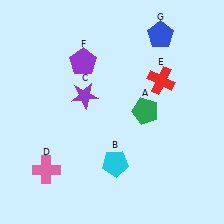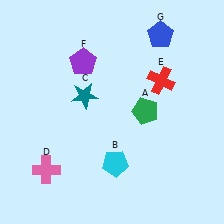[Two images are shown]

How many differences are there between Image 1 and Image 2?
There is 1 difference between the two images.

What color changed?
The star (C) changed from purple in Image 1 to teal in Image 2.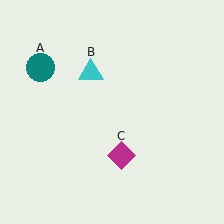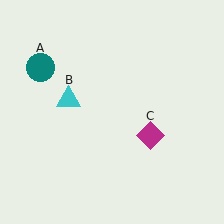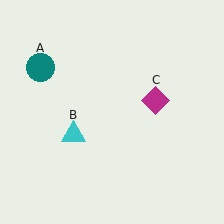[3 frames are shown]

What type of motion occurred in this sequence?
The cyan triangle (object B), magenta diamond (object C) rotated counterclockwise around the center of the scene.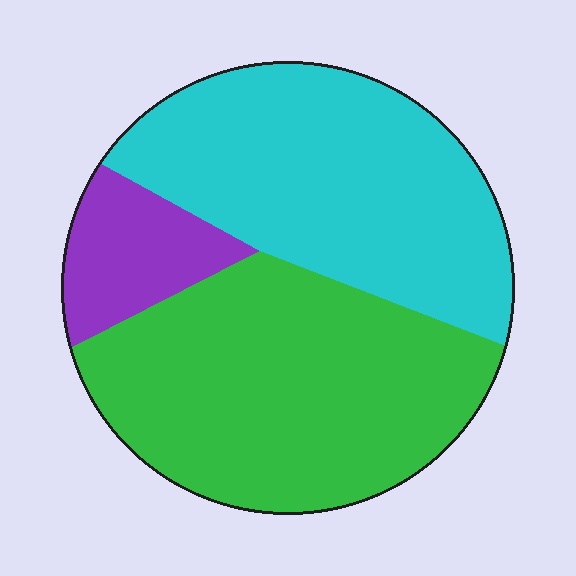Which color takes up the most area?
Green, at roughly 45%.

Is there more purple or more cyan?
Cyan.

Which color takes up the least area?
Purple, at roughly 10%.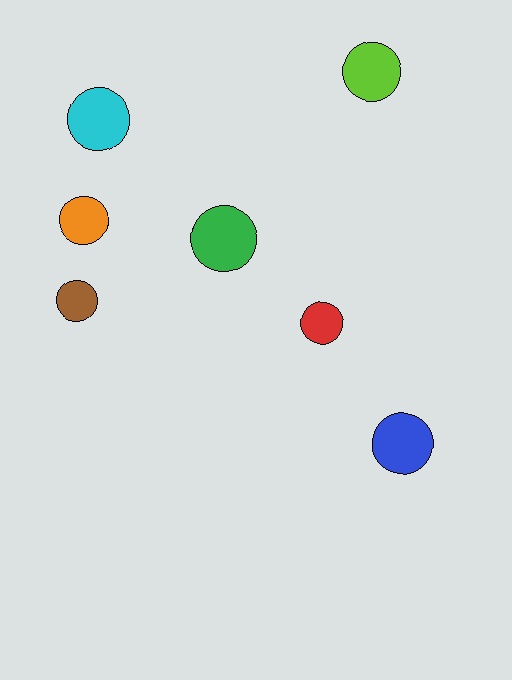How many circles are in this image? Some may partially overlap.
There are 7 circles.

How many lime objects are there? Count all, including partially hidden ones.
There is 1 lime object.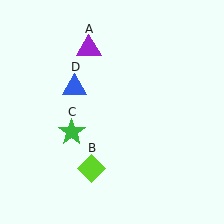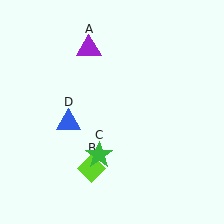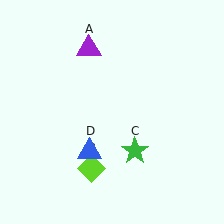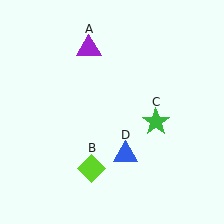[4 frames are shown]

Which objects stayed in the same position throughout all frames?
Purple triangle (object A) and lime diamond (object B) remained stationary.